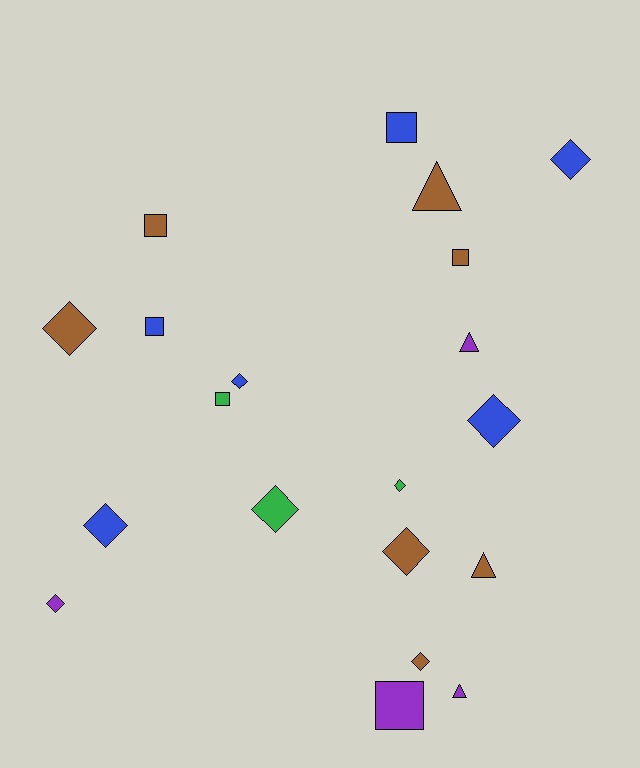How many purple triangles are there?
There are 2 purple triangles.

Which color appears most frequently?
Brown, with 7 objects.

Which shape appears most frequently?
Diamond, with 10 objects.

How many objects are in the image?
There are 20 objects.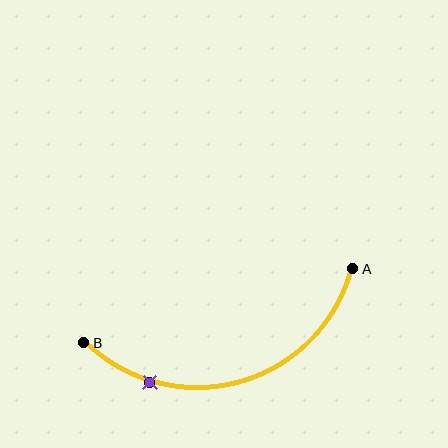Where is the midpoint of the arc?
The arc midpoint is the point on the curve farthest from the straight line joining A and B. It sits below that line.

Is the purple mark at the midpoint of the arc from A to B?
No. The purple mark lies on the arc but is closer to endpoint B. The arc midpoint would be at the point on the curve equidistant along the arc from both A and B.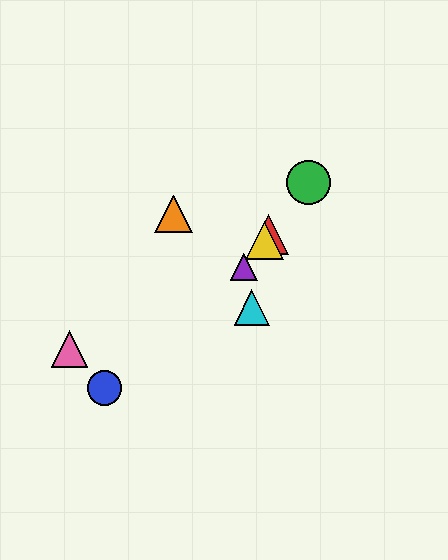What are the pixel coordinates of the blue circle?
The blue circle is at (105, 388).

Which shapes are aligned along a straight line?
The red triangle, the green circle, the yellow triangle, the purple triangle are aligned along a straight line.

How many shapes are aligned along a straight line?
4 shapes (the red triangle, the green circle, the yellow triangle, the purple triangle) are aligned along a straight line.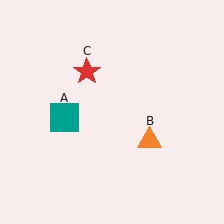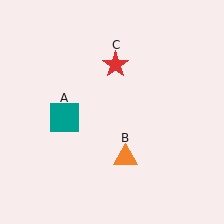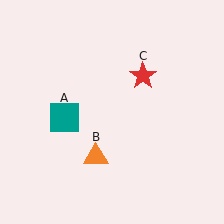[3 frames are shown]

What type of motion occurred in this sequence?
The orange triangle (object B), red star (object C) rotated clockwise around the center of the scene.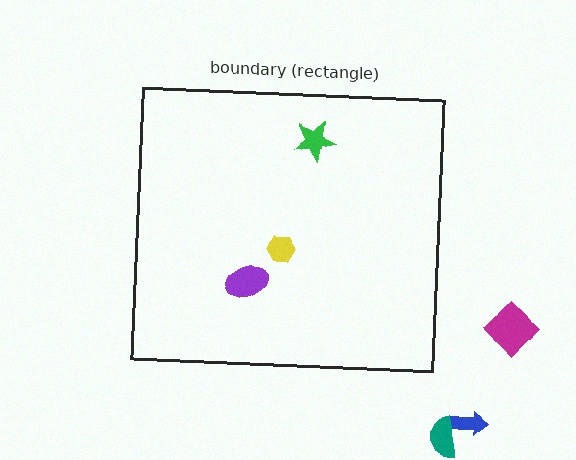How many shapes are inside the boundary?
3 inside, 3 outside.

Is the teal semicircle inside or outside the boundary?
Outside.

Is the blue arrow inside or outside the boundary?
Outside.